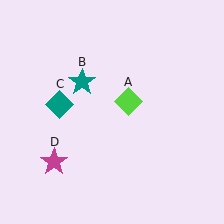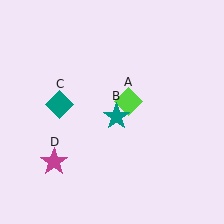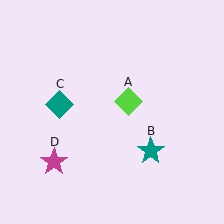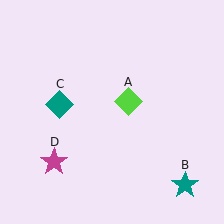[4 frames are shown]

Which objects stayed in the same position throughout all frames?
Lime diamond (object A) and teal diamond (object C) and magenta star (object D) remained stationary.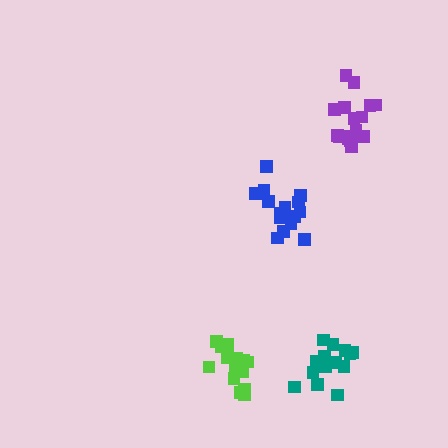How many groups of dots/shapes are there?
There are 4 groups.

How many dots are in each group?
Group 1: 16 dots, Group 2: 17 dots, Group 3: 14 dots, Group 4: 16 dots (63 total).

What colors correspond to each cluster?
The clusters are colored: purple, lime, teal, blue.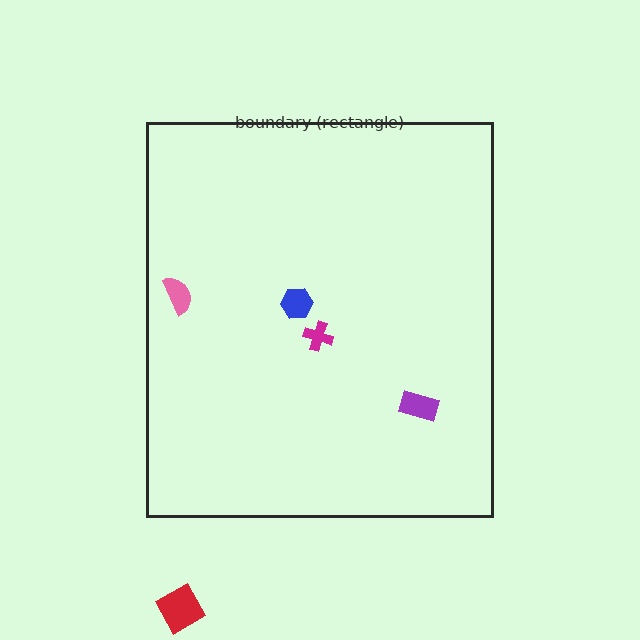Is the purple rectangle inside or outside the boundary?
Inside.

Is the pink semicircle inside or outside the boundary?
Inside.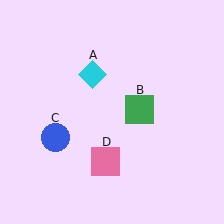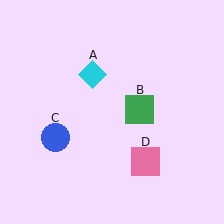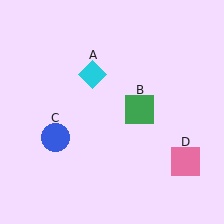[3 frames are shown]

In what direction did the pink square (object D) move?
The pink square (object D) moved right.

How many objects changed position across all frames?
1 object changed position: pink square (object D).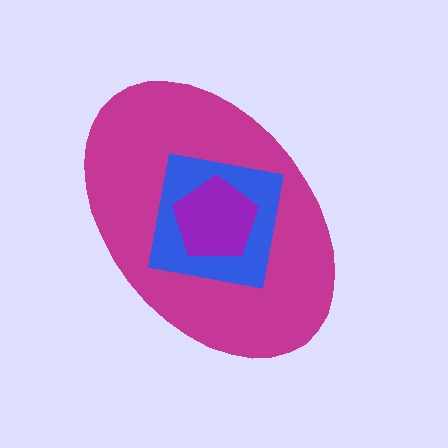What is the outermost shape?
The magenta ellipse.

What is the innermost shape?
The purple pentagon.